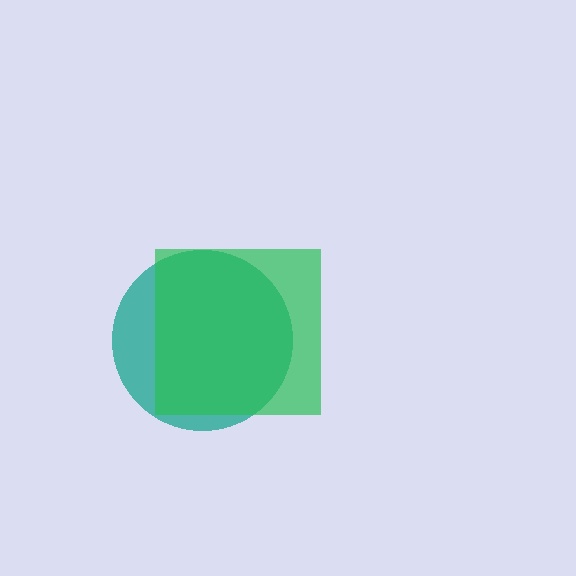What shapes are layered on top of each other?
The layered shapes are: a teal circle, a green square.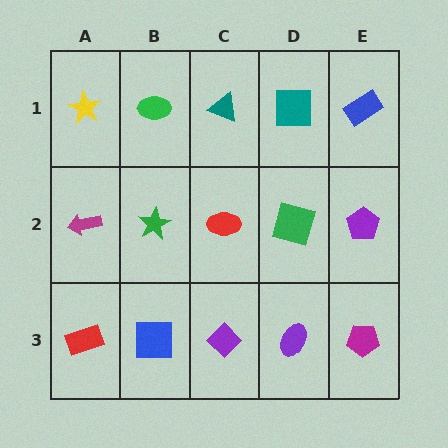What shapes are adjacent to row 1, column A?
A magenta arrow (row 2, column A), a green ellipse (row 1, column B).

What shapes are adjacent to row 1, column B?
A green star (row 2, column B), a yellow star (row 1, column A), a teal triangle (row 1, column C).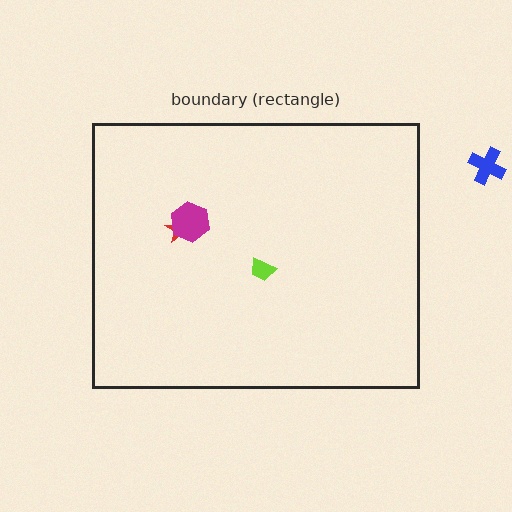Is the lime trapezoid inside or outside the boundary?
Inside.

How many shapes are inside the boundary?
3 inside, 1 outside.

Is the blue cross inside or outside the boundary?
Outside.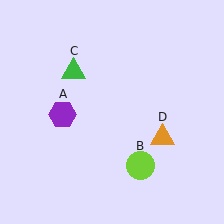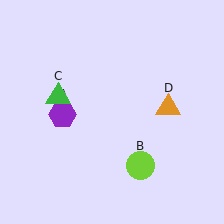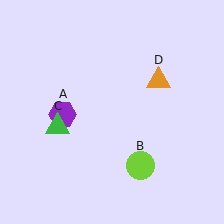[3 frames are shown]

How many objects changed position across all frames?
2 objects changed position: green triangle (object C), orange triangle (object D).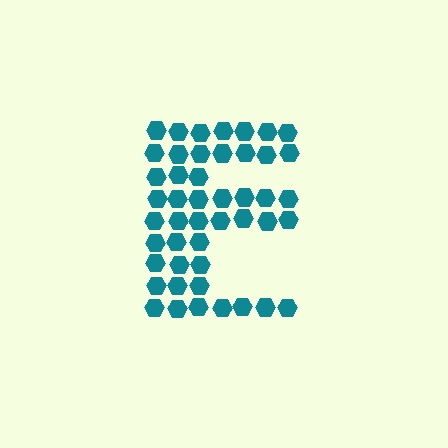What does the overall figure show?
The overall figure shows the letter E.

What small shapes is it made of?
It is made of small hexagons.